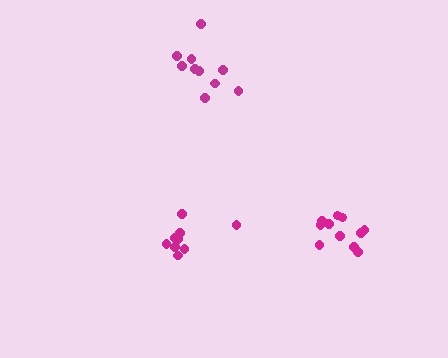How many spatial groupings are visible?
There are 3 spatial groupings.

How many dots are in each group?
Group 1: 10 dots, Group 2: 11 dots, Group 3: 10 dots (31 total).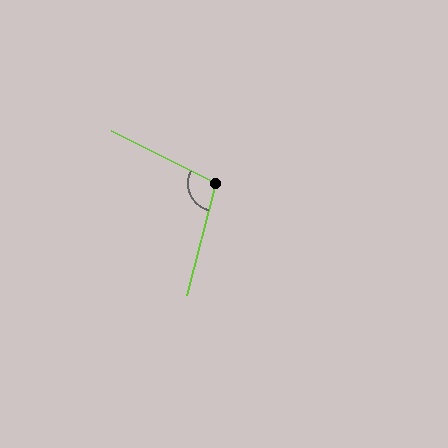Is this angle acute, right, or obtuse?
It is obtuse.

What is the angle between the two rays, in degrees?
Approximately 103 degrees.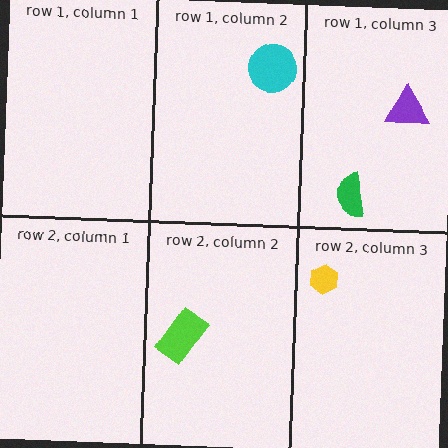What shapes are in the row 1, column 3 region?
The green semicircle, the purple triangle.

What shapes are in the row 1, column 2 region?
The cyan circle.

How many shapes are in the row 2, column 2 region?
1.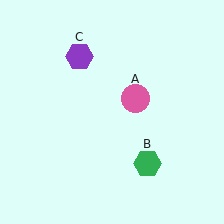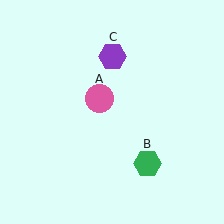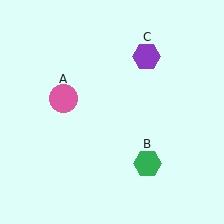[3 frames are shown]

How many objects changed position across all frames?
2 objects changed position: pink circle (object A), purple hexagon (object C).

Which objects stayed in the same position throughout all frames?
Green hexagon (object B) remained stationary.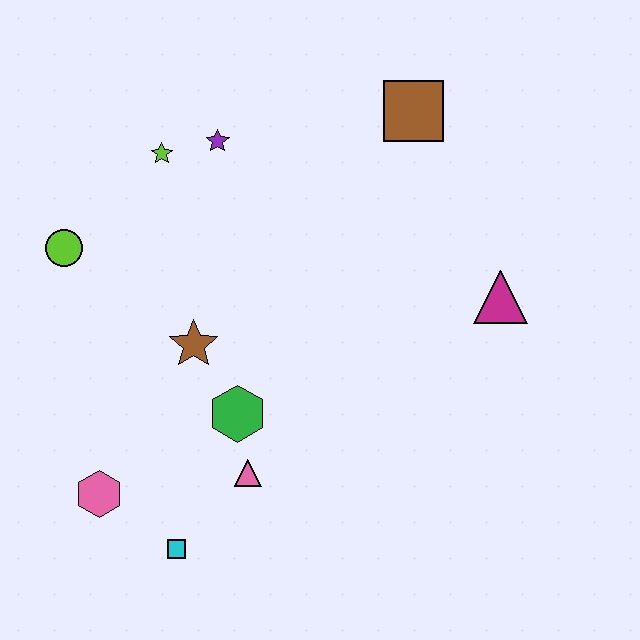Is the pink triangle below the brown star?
Yes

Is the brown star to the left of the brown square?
Yes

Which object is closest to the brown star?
The green hexagon is closest to the brown star.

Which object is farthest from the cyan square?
The brown square is farthest from the cyan square.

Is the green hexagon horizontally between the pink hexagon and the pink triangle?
Yes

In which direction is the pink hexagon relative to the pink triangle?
The pink hexagon is to the left of the pink triangle.